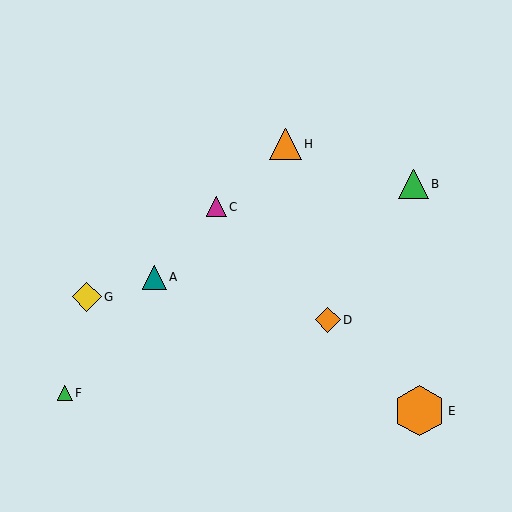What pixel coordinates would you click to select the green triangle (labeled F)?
Click at (65, 393) to select the green triangle F.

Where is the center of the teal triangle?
The center of the teal triangle is at (154, 277).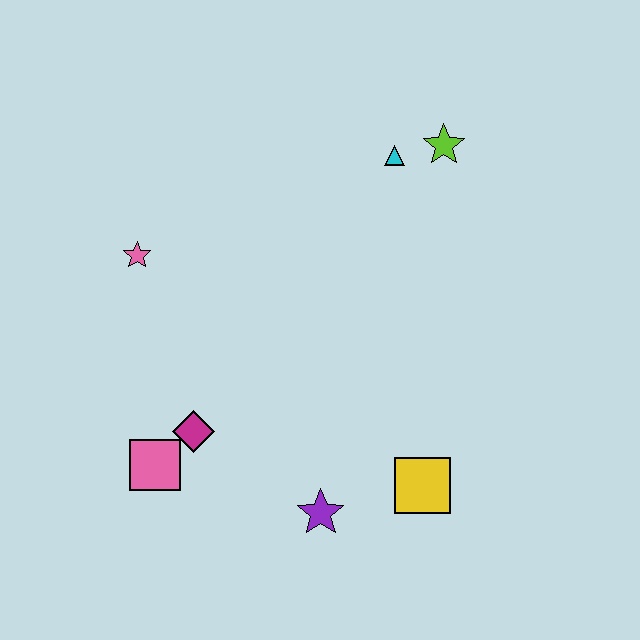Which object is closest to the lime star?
The cyan triangle is closest to the lime star.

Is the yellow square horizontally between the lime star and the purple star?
Yes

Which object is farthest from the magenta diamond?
The lime star is farthest from the magenta diamond.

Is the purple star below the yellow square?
Yes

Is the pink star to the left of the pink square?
Yes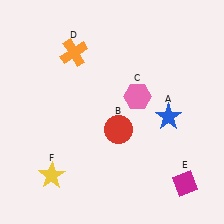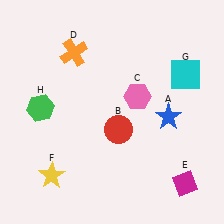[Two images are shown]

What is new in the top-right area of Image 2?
A cyan square (G) was added in the top-right area of Image 2.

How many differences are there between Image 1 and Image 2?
There are 2 differences between the two images.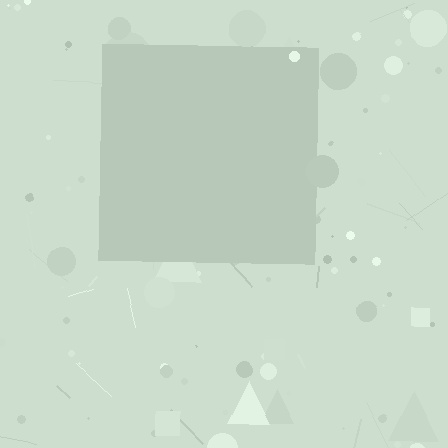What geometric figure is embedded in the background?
A square is embedded in the background.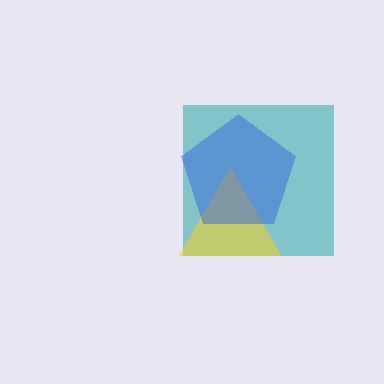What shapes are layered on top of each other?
The layered shapes are: a teal square, a yellow triangle, a blue pentagon.